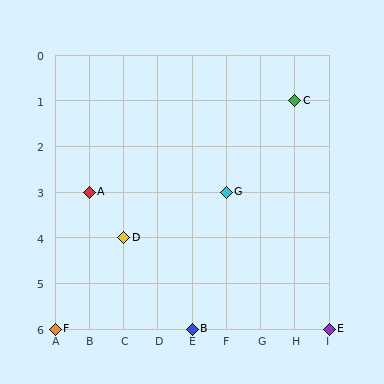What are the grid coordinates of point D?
Point D is at grid coordinates (C, 4).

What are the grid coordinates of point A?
Point A is at grid coordinates (B, 3).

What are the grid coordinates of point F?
Point F is at grid coordinates (A, 6).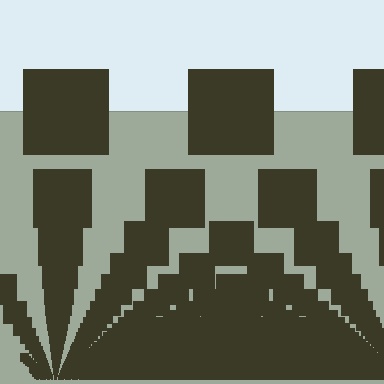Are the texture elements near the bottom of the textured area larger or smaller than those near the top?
Smaller. The gradient is inverted — elements near the bottom are smaller and denser.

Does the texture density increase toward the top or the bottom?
Density increases toward the bottom.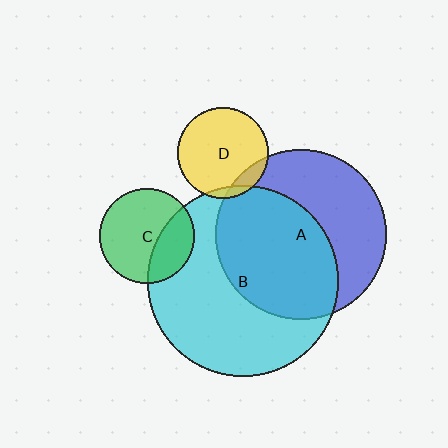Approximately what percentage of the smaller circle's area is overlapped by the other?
Approximately 30%.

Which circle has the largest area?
Circle B (cyan).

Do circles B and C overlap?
Yes.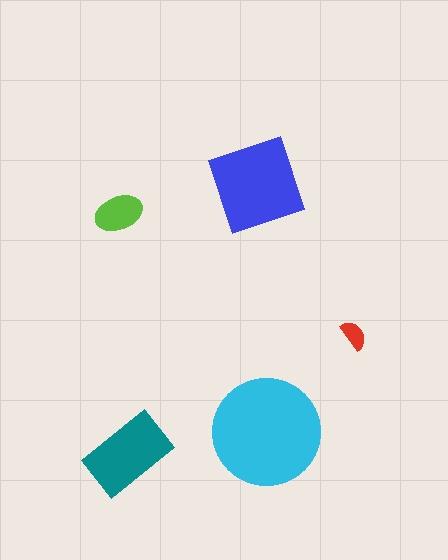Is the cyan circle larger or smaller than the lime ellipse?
Larger.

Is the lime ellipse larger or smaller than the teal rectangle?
Smaller.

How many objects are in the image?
There are 5 objects in the image.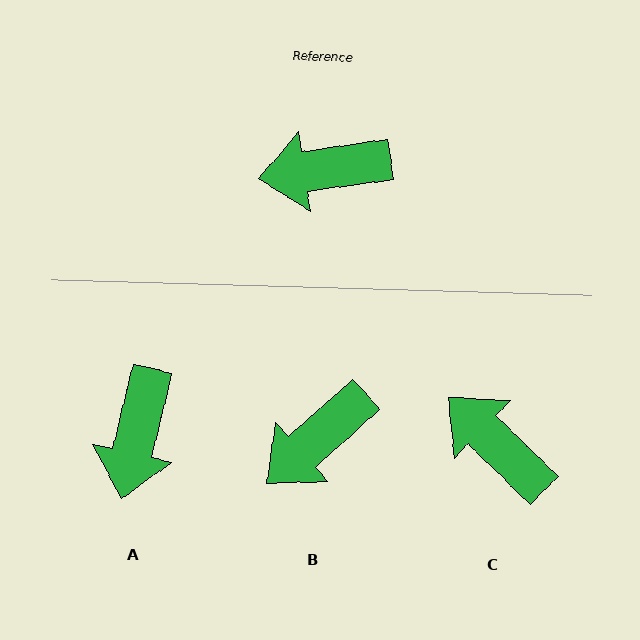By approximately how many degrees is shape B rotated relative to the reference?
Approximately 33 degrees counter-clockwise.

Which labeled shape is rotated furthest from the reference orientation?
A, about 68 degrees away.